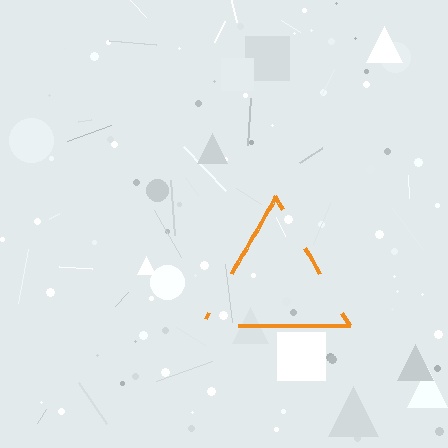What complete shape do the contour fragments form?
The contour fragments form a triangle.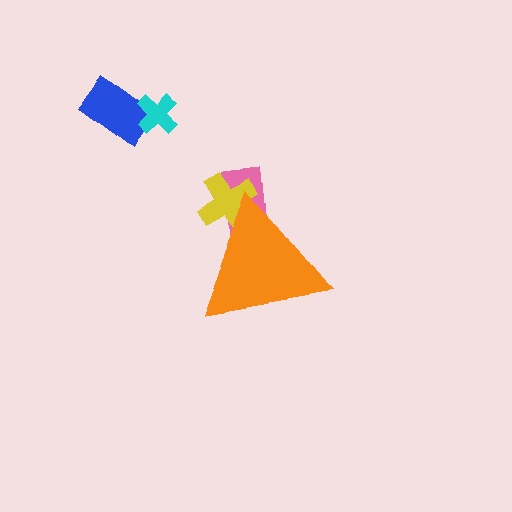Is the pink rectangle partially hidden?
Yes, the pink rectangle is partially hidden behind the orange triangle.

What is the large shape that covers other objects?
An orange triangle.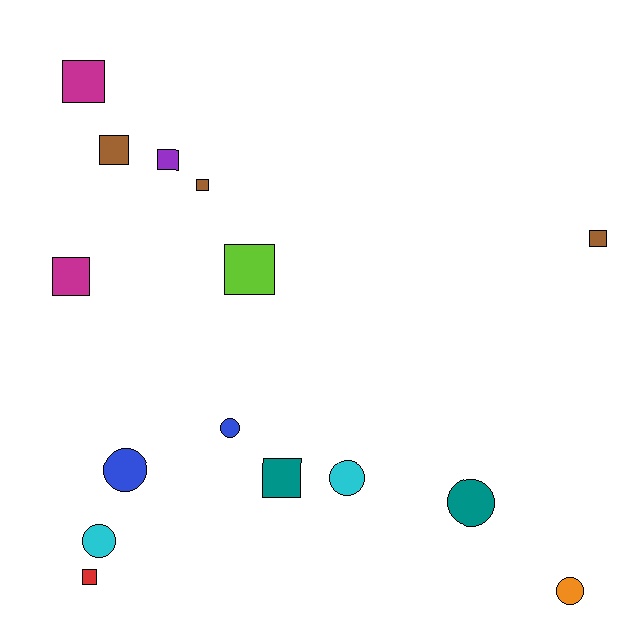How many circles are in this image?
There are 6 circles.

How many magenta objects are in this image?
There are 2 magenta objects.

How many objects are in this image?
There are 15 objects.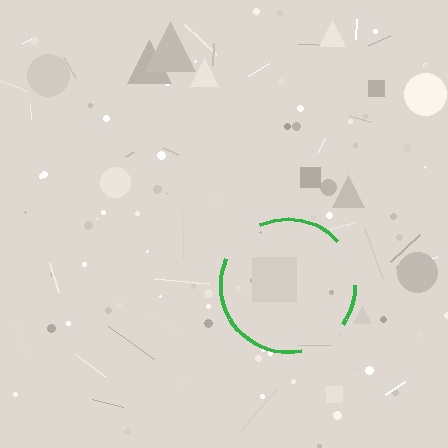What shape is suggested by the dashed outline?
The dashed outline suggests a circle.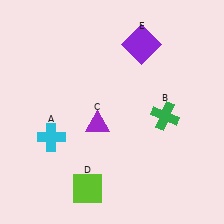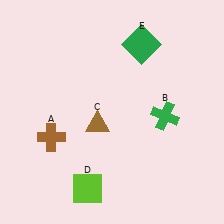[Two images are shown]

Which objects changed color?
A changed from cyan to brown. C changed from purple to brown. E changed from purple to green.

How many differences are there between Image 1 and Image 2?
There are 3 differences between the two images.